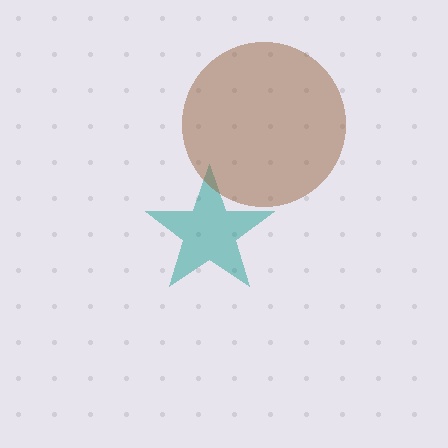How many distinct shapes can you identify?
There are 2 distinct shapes: a teal star, a brown circle.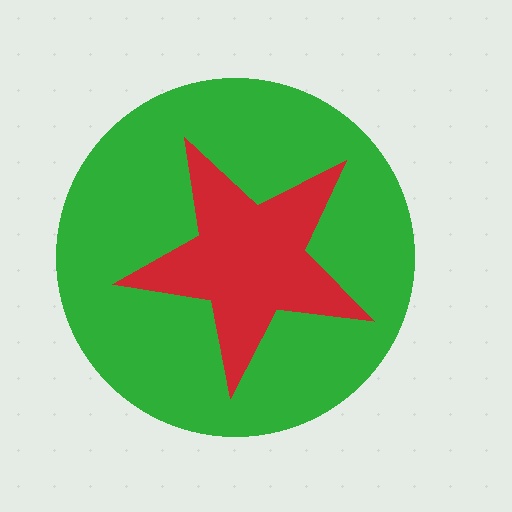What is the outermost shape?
The green circle.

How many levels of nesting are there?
2.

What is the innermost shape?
The red star.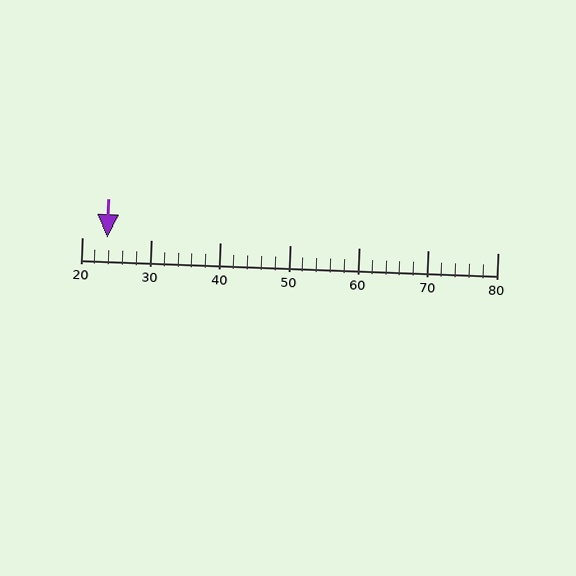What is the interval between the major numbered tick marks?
The major tick marks are spaced 10 units apart.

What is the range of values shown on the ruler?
The ruler shows values from 20 to 80.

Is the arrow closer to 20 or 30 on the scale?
The arrow is closer to 20.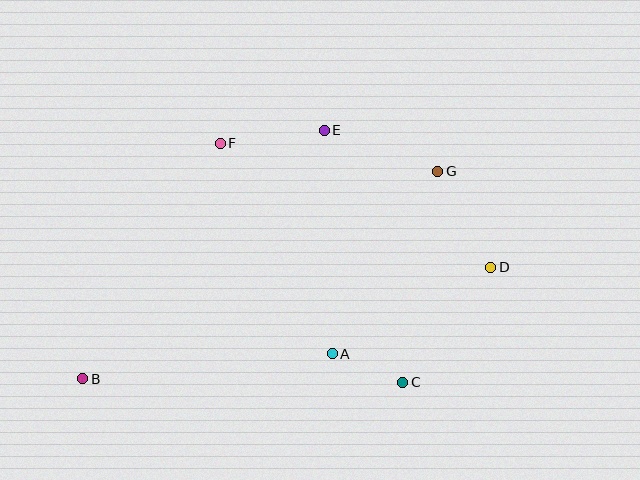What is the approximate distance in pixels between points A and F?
The distance between A and F is approximately 238 pixels.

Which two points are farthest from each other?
Points B and D are farthest from each other.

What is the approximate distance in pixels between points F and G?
The distance between F and G is approximately 219 pixels.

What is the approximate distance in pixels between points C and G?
The distance between C and G is approximately 214 pixels.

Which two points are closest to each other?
Points A and C are closest to each other.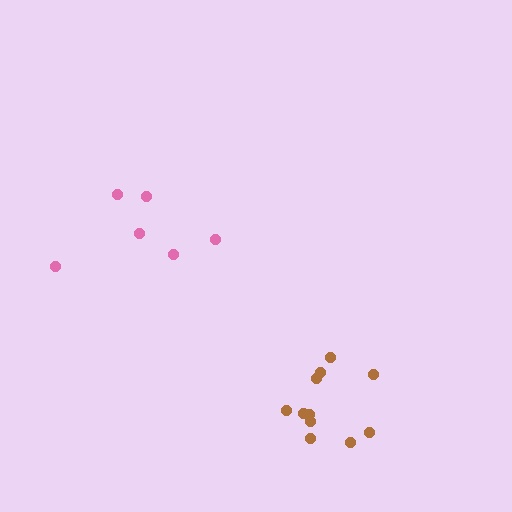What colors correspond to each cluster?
The clusters are colored: pink, brown.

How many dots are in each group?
Group 1: 6 dots, Group 2: 11 dots (17 total).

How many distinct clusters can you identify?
There are 2 distinct clusters.